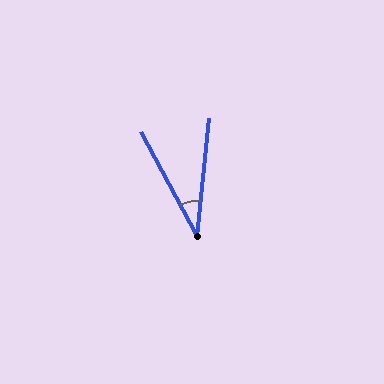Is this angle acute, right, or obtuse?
It is acute.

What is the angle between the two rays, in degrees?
Approximately 34 degrees.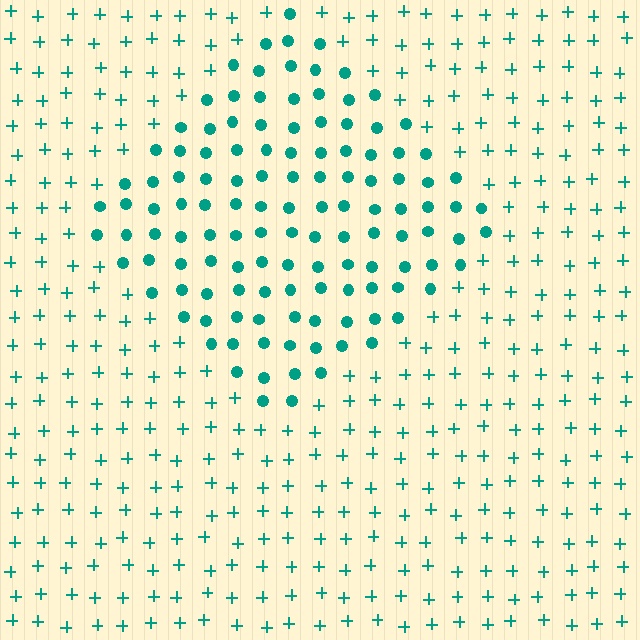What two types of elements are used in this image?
The image uses circles inside the diamond region and plus signs outside it.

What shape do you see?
I see a diamond.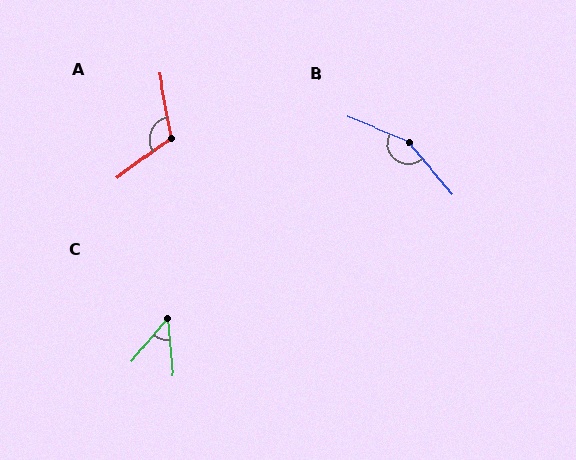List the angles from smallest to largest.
C (45°), A (116°), B (152°).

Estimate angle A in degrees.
Approximately 116 degrees.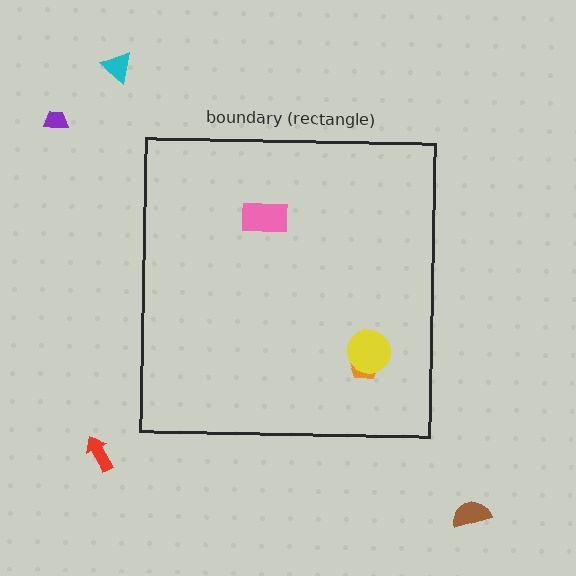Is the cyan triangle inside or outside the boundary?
Outside.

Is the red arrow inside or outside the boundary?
Outside.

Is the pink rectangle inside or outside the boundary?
Inside.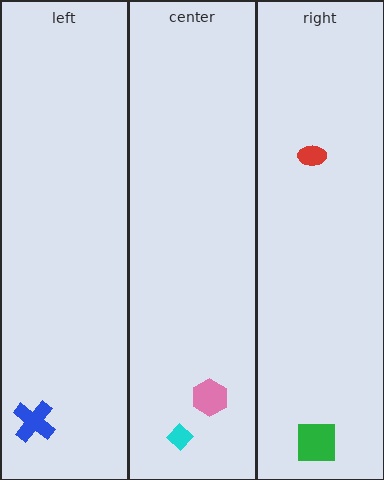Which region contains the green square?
The right region.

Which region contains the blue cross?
The left region.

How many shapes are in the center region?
2.